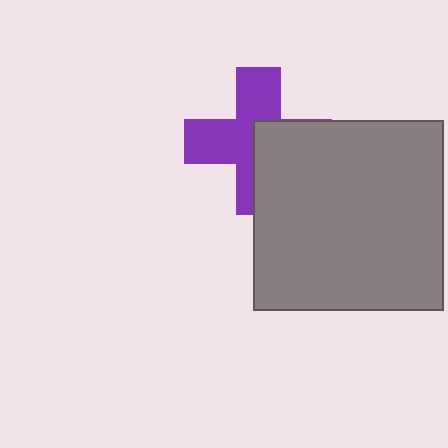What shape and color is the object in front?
The object in front is a gray square.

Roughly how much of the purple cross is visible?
About half of it is visible (roughly 57%).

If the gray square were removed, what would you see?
You would see the complete purple cross.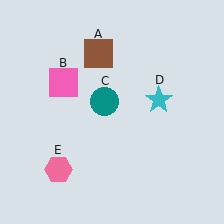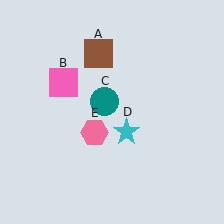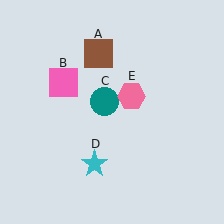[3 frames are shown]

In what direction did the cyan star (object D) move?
The cyan star (object D) moved down and to the left.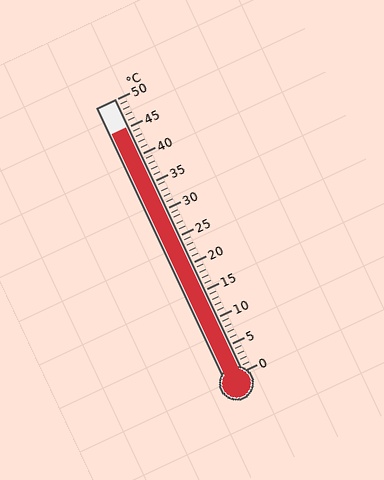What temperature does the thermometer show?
The thermometer shows approximately 45°C.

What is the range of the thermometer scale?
The thermometer scale ranges from 0°C to 50°C.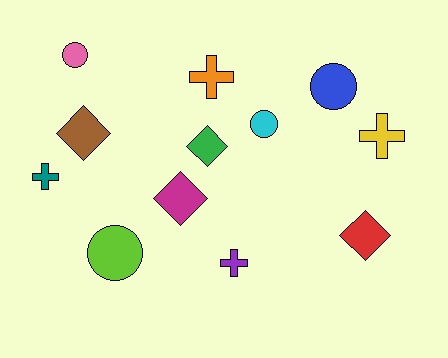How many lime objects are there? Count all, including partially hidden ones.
There is 1 lime object.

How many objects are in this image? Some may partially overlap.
There are 12 objects.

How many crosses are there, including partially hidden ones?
There are 4 crosses.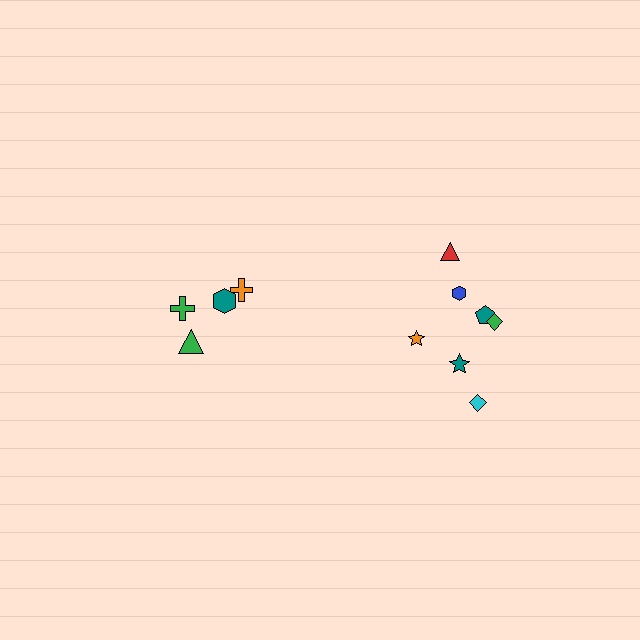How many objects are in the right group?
There are 7 objects.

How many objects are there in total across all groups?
There are 11 objects.